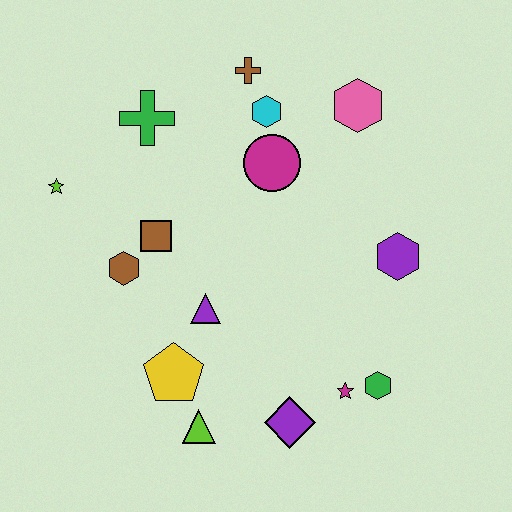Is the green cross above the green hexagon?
Yes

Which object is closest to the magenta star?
The green hexagon is closest to the magenta star.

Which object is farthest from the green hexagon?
The lime star is farthest from the green hexagon.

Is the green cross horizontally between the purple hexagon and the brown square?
No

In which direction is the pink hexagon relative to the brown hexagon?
The pink hexagon is to the right of the brown hexagon.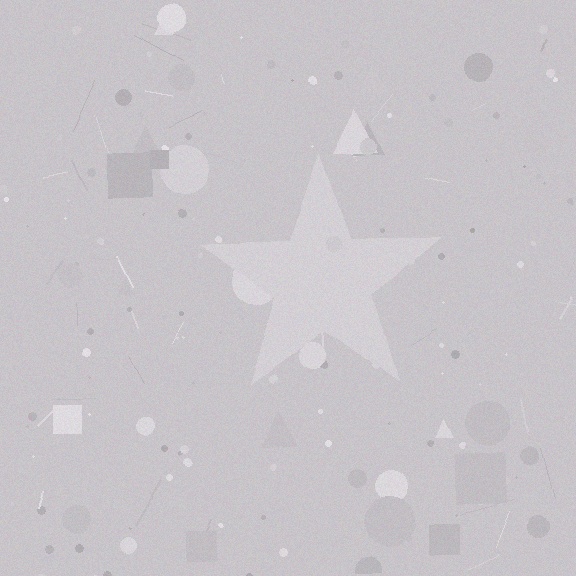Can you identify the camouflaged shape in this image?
The camouflaged shape is a star.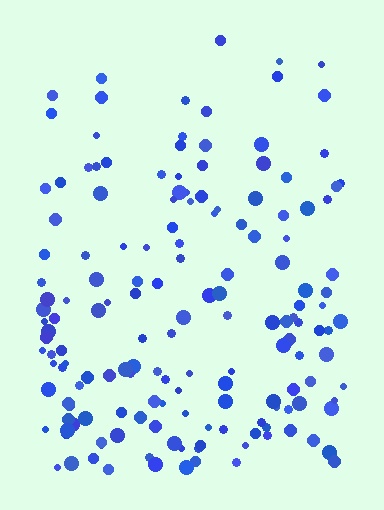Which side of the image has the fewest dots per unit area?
The top.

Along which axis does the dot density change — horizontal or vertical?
Vertical.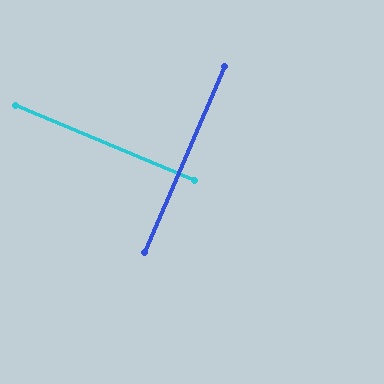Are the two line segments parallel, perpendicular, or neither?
Perpendicular — they meet at approximately 90°.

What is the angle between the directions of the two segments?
Approximately 90 degrees.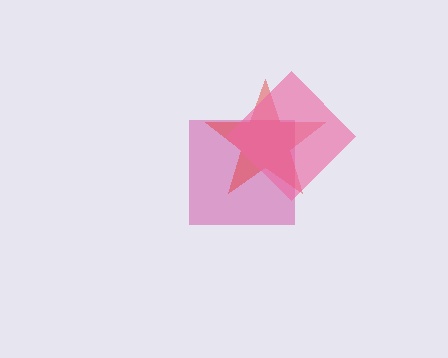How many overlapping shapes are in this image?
There are 3 overlapping shapes in the image.